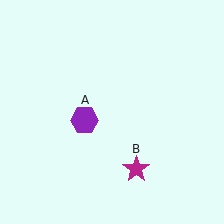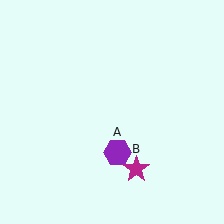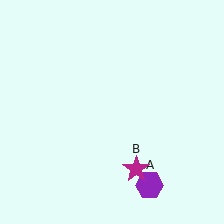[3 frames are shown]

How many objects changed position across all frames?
1 object changed position: purple hexagon (object A).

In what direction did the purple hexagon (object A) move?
The purple hexagon (object A) moved down and to the right.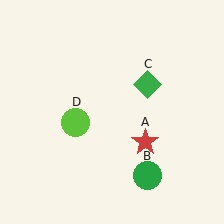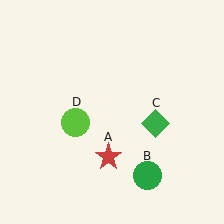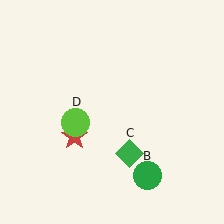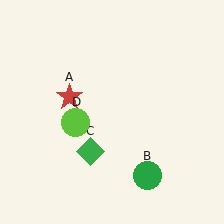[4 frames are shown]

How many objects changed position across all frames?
2 objects changed position: red star (object A), green diamond (object C).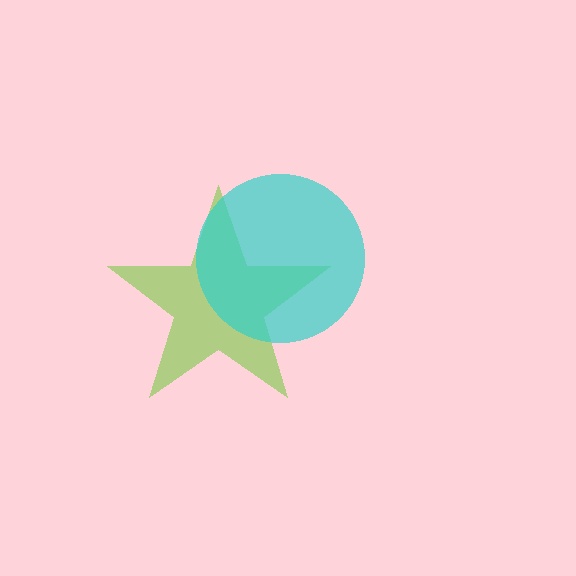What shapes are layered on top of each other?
The layered shapes are: a lime star, a cyan circle.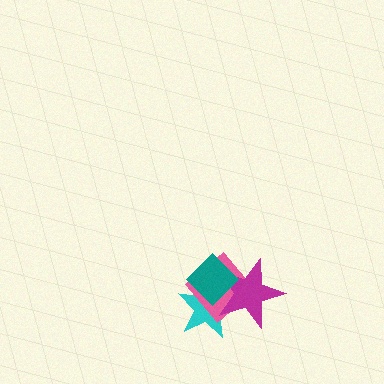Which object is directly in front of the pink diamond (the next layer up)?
The magenta star is directly in front of the pink diamond.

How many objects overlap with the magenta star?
3 objects overlap with the magenta star.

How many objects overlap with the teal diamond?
3 objects overlap with the teal diamond.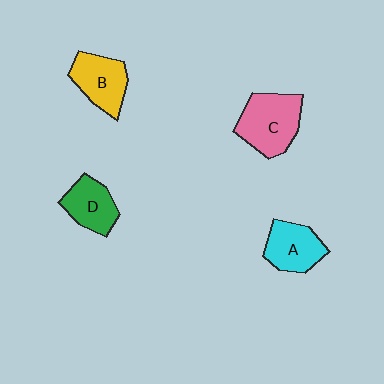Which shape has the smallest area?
Shape D (green).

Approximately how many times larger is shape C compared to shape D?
Approximately 1.4 times.